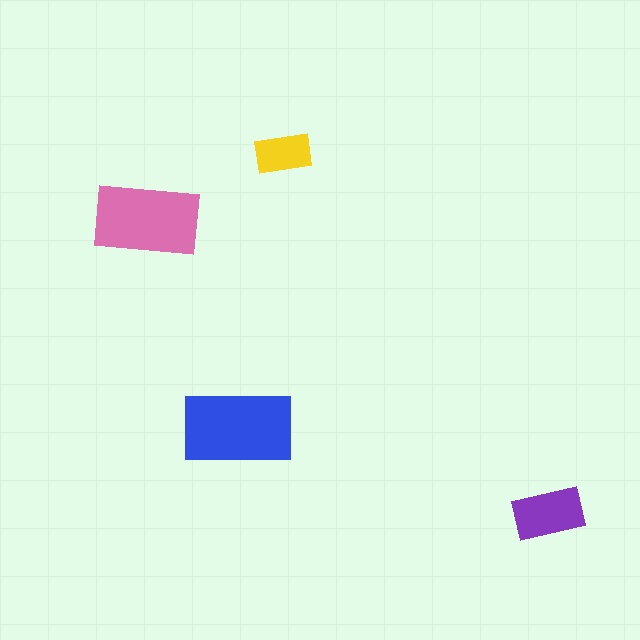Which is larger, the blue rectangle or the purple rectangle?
The blue one.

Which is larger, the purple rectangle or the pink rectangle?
The pink one.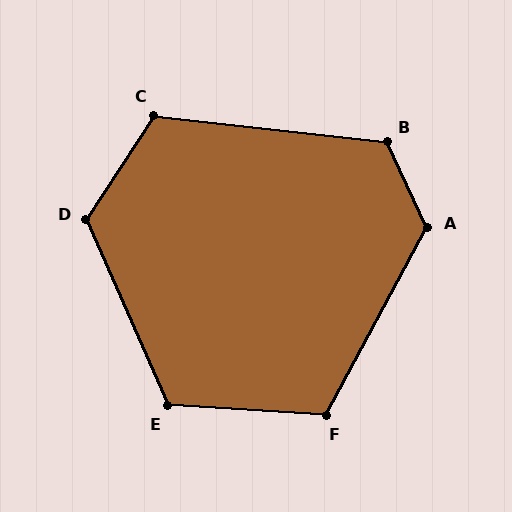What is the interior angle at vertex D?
Approximately 123 degrees (obtuse).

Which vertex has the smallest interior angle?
F, at approximately 115 degrees.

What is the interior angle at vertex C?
Approximately 117 degrees (obtuse).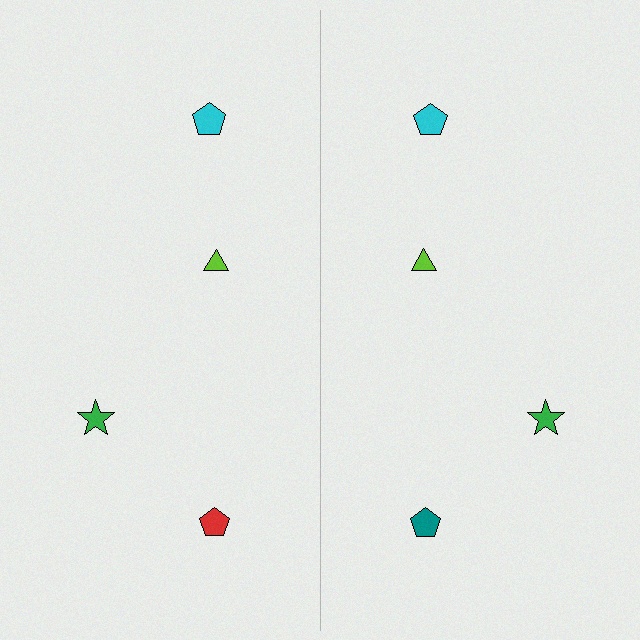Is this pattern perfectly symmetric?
No, the pattern is not perfectly symmetric. The teal pentagon on the right side breaks the symmetry — its mirror counterpart is red.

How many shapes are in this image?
There are 8 shapes in this image.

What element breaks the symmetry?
The teal pentagon on the right side breaks the symmetry — its mirror counterpart is red.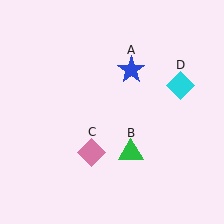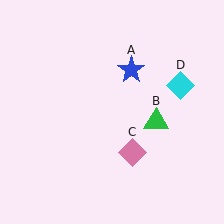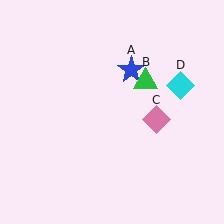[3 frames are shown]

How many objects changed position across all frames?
2 objects changed position: green triangle (object B), pink diamond (object C).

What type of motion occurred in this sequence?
The green triangle (object B), pink diamond (object C) rotated counterclockwise around the center of the scene.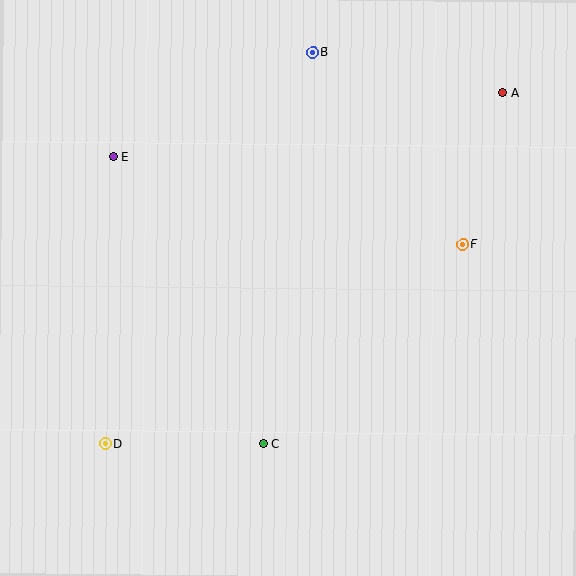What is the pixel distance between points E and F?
The distance between E and F is 360 pixels.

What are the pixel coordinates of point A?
Point A is at (503, 93).